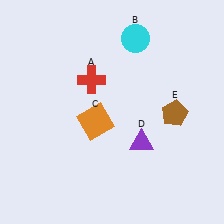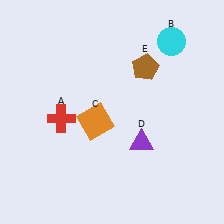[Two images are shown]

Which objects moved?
The objects that moved are: the red cross (A), the cyan circle (B), the brown pentagon (E).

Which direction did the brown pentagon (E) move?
The brown pentagon (E) moved up.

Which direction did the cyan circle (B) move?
The cyan circle (B) moved right.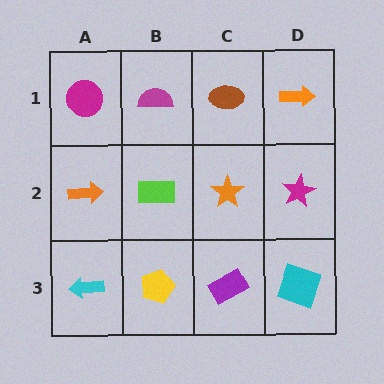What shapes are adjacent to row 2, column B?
A magenta semicircle (row 1, column B), a yellow pentagon (row 3, column B), an orange arrow (row 2, column A), an orange star (row 2, column C).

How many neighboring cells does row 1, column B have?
3.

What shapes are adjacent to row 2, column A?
A magenta circle (row 1, column A), a cyan arrow (row 3, column A), a lime rectangle (row 2, column B).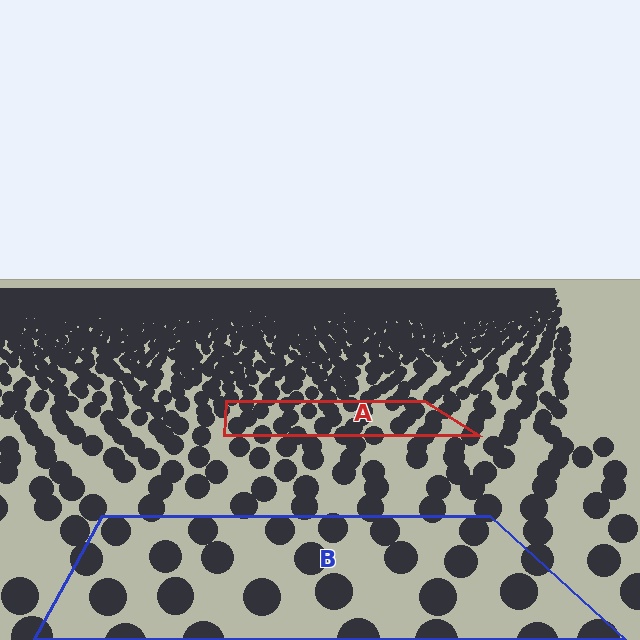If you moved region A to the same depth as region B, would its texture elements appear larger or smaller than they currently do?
They would appear larger. At a closer depth, the same texture elements are projected at a bigger on-screen size.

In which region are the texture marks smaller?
The texture marks are smaller in region A, because it is farther away.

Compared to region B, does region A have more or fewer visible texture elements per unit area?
Region A has more texture elements per unit area — they are packed more densely because it is farther away.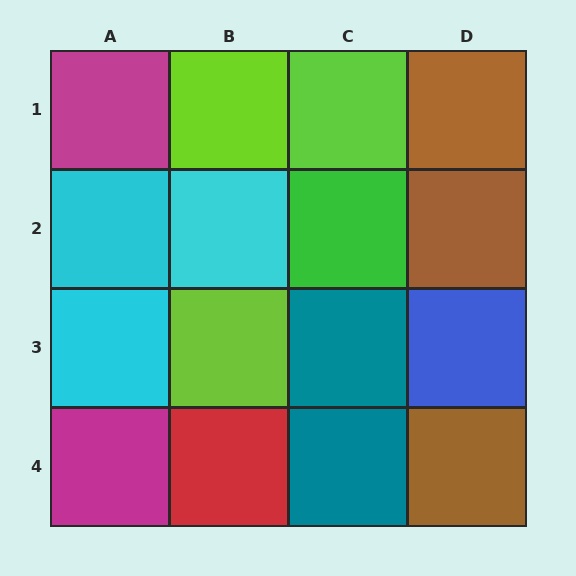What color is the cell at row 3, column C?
Teal.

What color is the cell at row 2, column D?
Brown.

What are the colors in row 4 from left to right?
Magenta, red, teal, brown.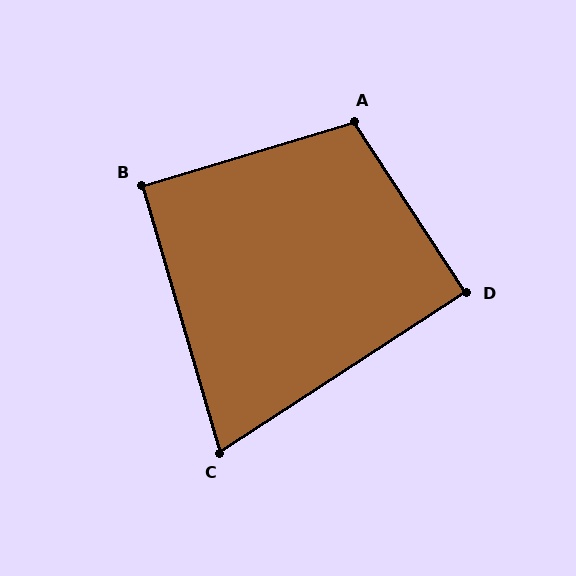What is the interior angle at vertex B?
Approximately 90 degrees (approximately right).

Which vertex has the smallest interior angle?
C, at approximately 73 degrees.